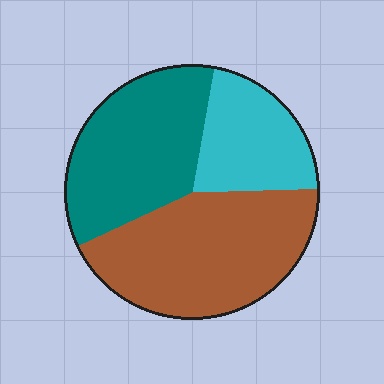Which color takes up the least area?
Cyan, at roughly 20%.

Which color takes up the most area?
Brown, at roughly 45%.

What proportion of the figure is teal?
Teal covers around 35% of the figure.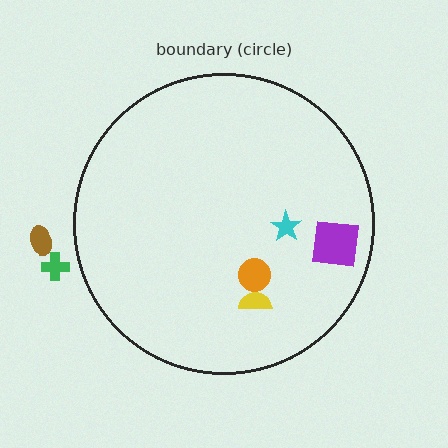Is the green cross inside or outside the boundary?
Outside.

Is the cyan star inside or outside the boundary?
Inside.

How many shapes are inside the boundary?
4 inside, 2 outside.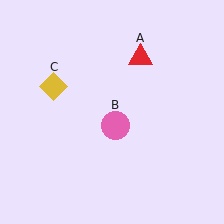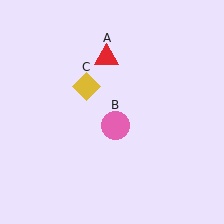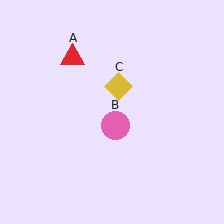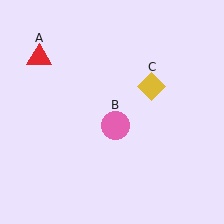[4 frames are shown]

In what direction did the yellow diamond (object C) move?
The yellow diamond (object C) moved right.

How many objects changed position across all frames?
2 objects changed position: red triangle (object A), yellow diamond (object C).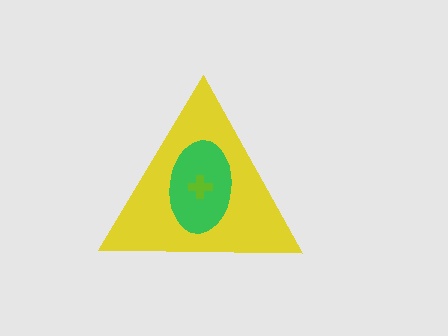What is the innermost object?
The lime cross.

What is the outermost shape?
The yellow triangle.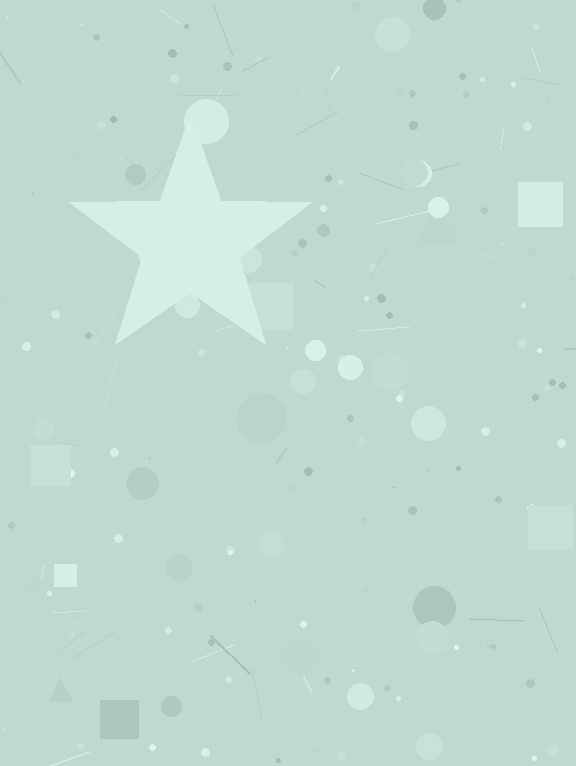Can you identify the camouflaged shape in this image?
The camouflaged shape is a star.